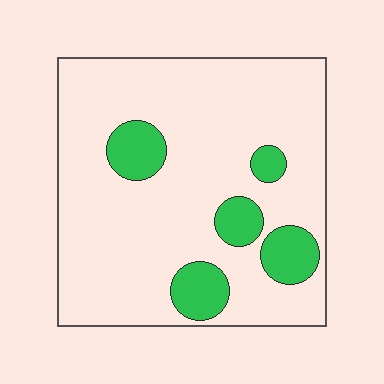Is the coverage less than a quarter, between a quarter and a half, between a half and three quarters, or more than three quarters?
Less than a quarter.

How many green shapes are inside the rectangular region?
5.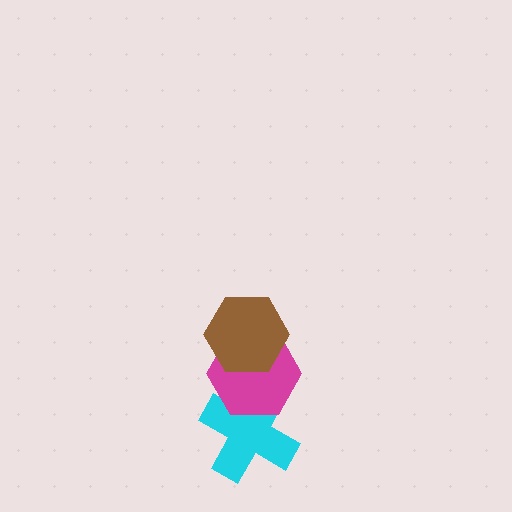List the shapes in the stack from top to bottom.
From top to bottom: the brown hexagon, the magenta hexagon, the cyan cross.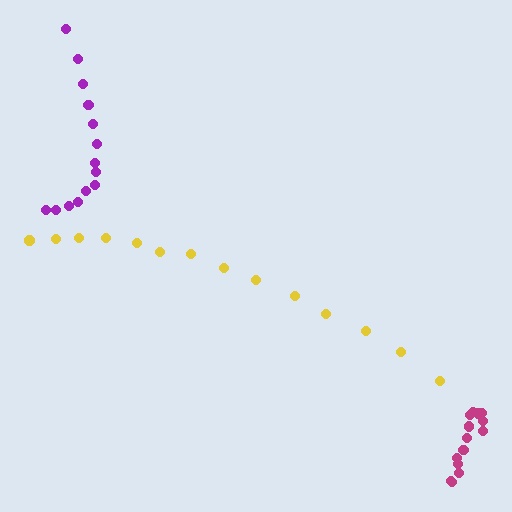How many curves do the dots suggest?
There are 3 distinct paths.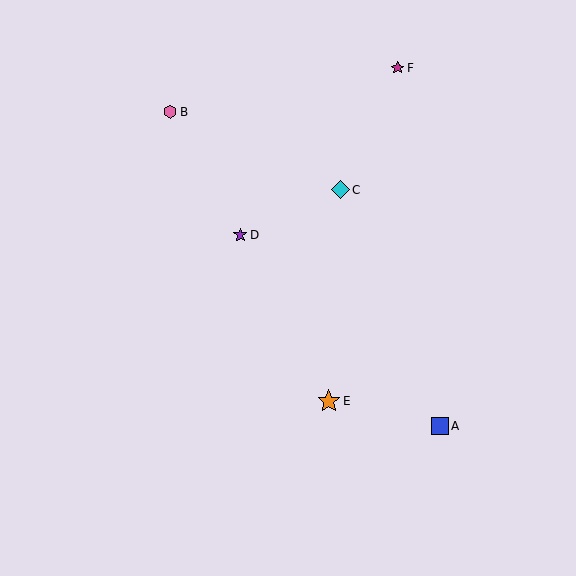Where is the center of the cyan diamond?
The center of the cyan diamond is at (340, 190).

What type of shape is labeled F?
Shape F is a magenta star.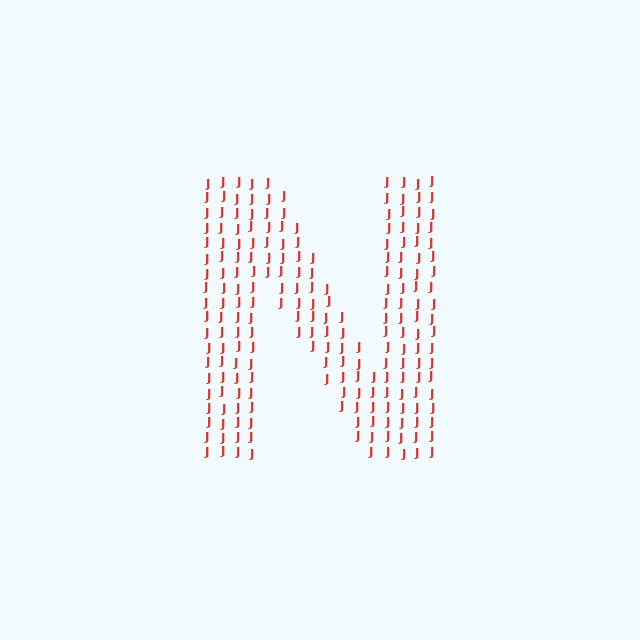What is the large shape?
The large shape is the letter N.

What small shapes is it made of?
It is made of small letter J's.